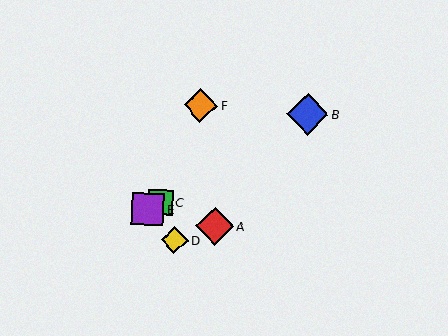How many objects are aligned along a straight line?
3 objects (B, C, E) are aligned along a straight line.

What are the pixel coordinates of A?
Object A is at (215, 226).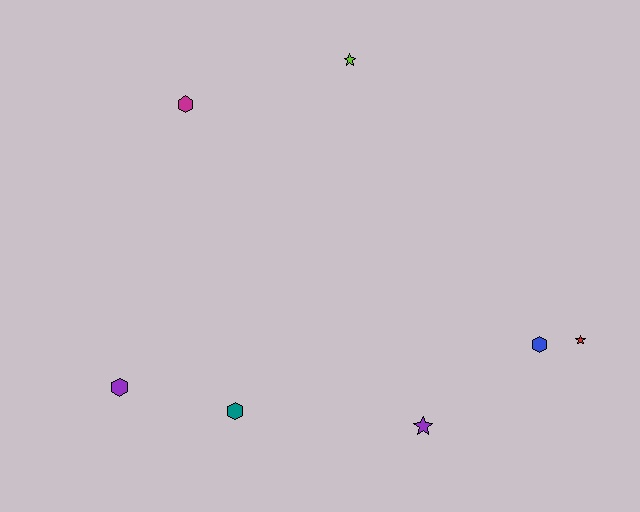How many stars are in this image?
There are 3 stars.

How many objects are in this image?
There are 7 objects.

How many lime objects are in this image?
There is 1 lime object.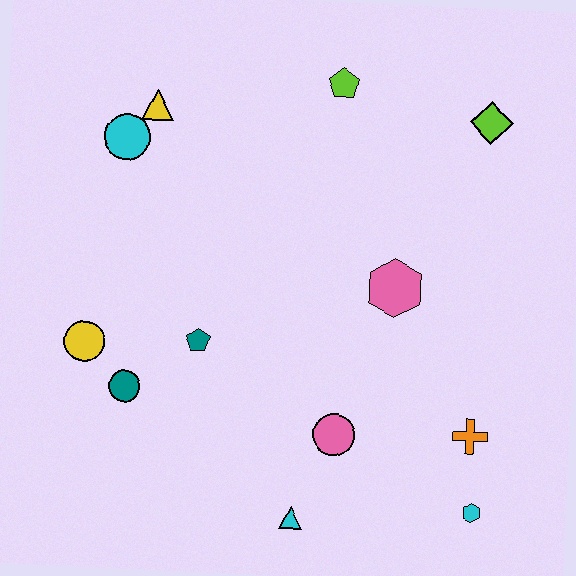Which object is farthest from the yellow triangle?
The cyan hexagon is farthest from the yellow triangle.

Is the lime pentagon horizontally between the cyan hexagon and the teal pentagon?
Yes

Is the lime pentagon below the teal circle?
No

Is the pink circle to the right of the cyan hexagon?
No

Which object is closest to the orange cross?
The cyan hexagon is closest to the orange cross.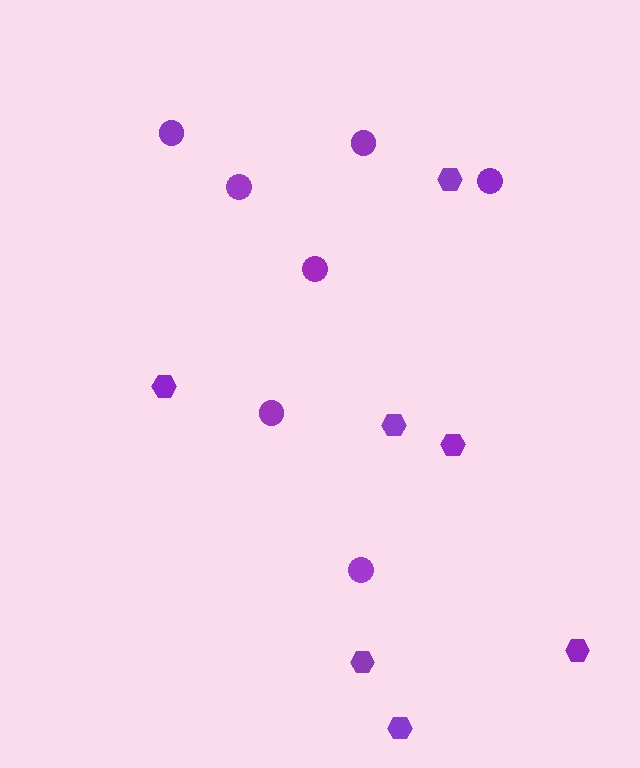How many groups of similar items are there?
There are 2 groups: one group of hexagons (7) and one group of circles (7).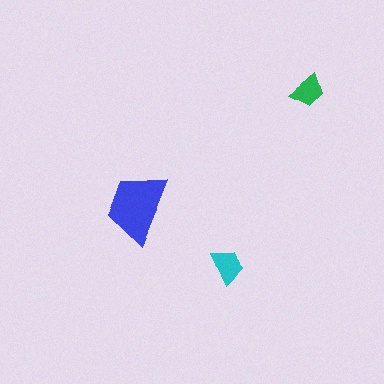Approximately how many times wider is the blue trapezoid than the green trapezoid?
About 2 times wider.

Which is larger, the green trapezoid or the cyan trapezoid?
The cyan one.